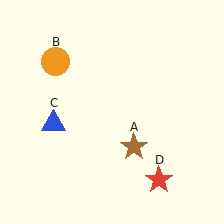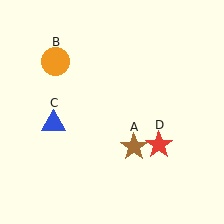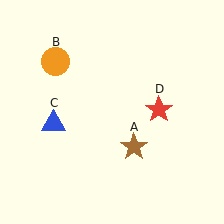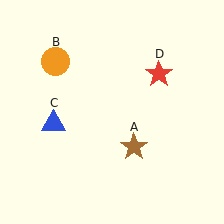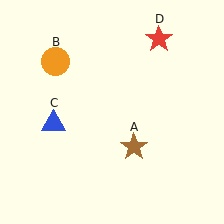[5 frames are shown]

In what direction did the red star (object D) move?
The red star (object D) moved up.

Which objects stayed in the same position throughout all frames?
Brown star (object A) and orange circle (object B) and blue triangle (object C) remained stationary.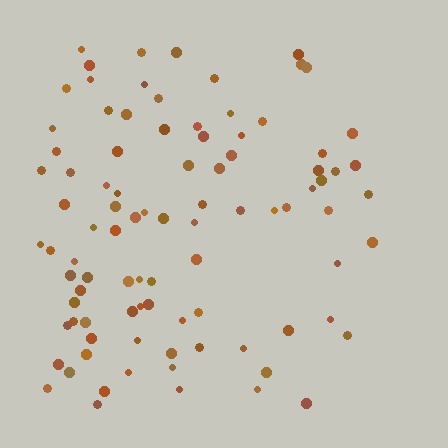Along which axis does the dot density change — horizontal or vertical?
Horizontal.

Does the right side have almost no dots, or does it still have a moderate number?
Still a moderate number, just noticeably fewer than the left.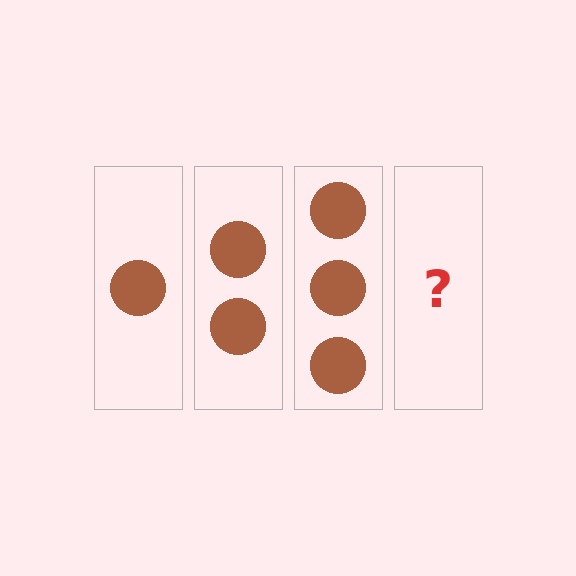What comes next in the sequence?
The next element should be 4 circles.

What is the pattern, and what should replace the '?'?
The pattern is that each step adds one more circle. The '?' should be 4 circles.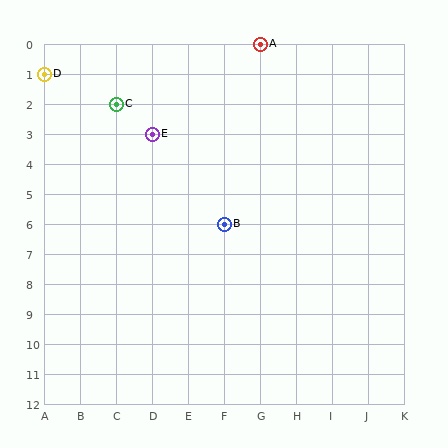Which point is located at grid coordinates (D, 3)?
Point E is at (D, 3).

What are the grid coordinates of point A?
Point A is at grid coordinates (G, 0).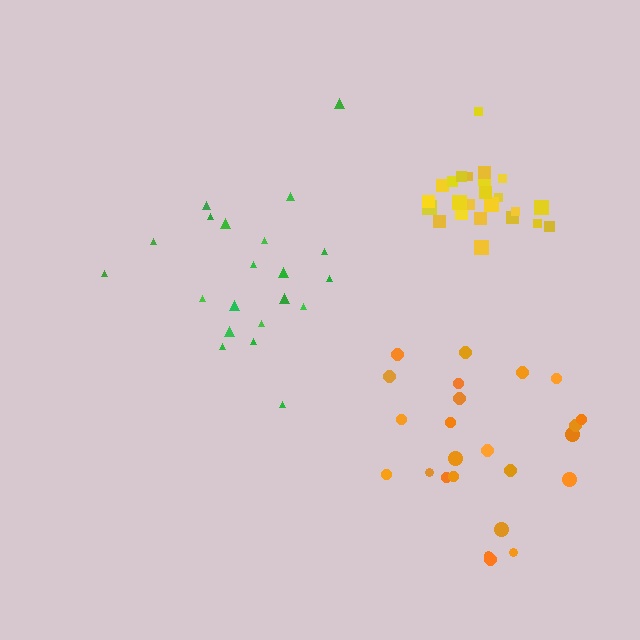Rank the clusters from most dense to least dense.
yellow, orange, green.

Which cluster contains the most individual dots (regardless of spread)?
Orange (24).